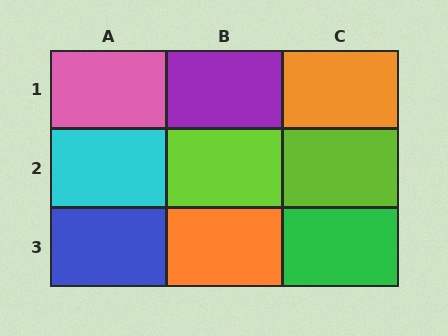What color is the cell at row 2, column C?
Lime.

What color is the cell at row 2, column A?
Cyan.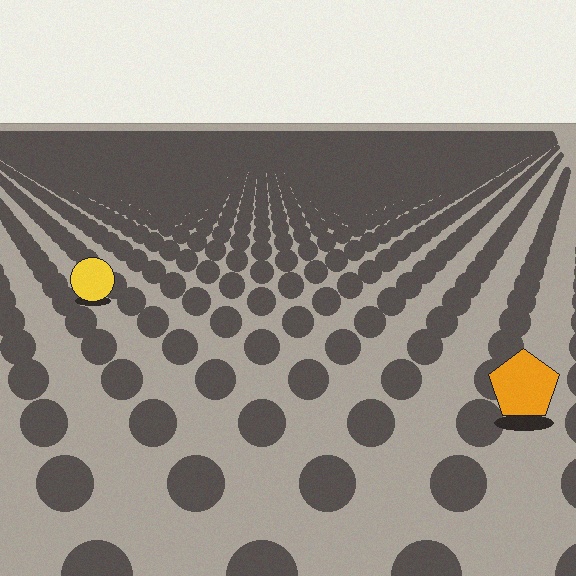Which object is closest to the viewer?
The orange pentagon is closest. The texture marks near it are larger and more spread out.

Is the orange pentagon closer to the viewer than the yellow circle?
Yes. The orange pentagon is closer — you can tell from the texture gradient: the ground texture is coarser near it.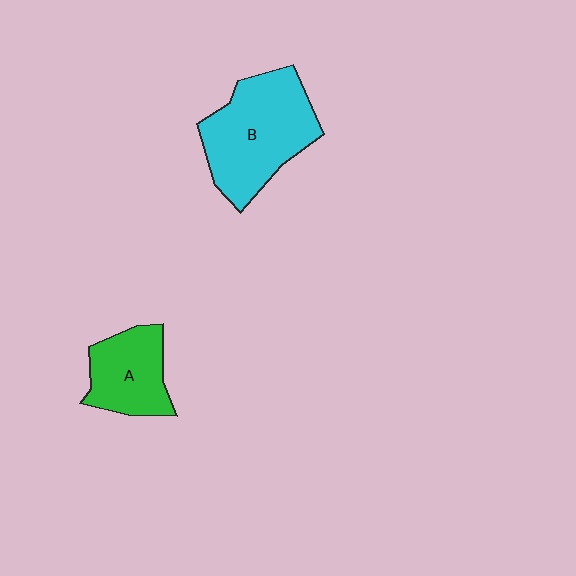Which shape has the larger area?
Shape B (cyan).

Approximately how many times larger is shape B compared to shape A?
Approximately 1.7 times.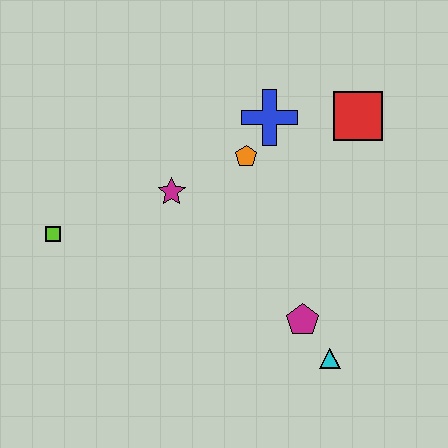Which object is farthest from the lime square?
The red square is farthest from the lime square.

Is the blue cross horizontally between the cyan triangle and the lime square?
Yes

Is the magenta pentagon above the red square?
No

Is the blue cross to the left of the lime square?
No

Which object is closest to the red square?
The blue cross is closest to the red square.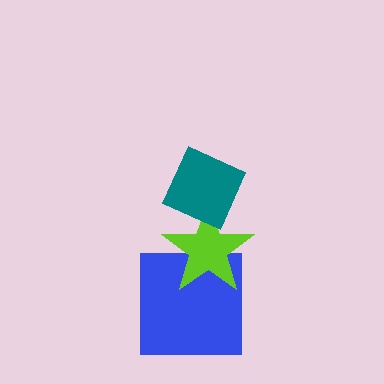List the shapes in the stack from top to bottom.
From top to bottom: the teal diamond, the lime star, the blue square.